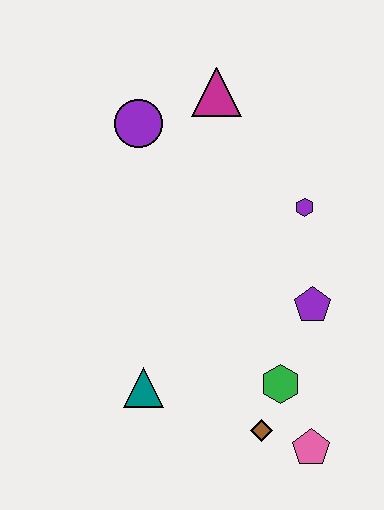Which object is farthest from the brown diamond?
The magenta triangle is farthest from the brown diamond.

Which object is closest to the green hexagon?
The brown diamond is closest to the green hexagon.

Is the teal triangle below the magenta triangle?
Yes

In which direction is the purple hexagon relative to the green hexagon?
The purple hexagon is above the green hexagon.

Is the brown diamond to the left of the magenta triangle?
No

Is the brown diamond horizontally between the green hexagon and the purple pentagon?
No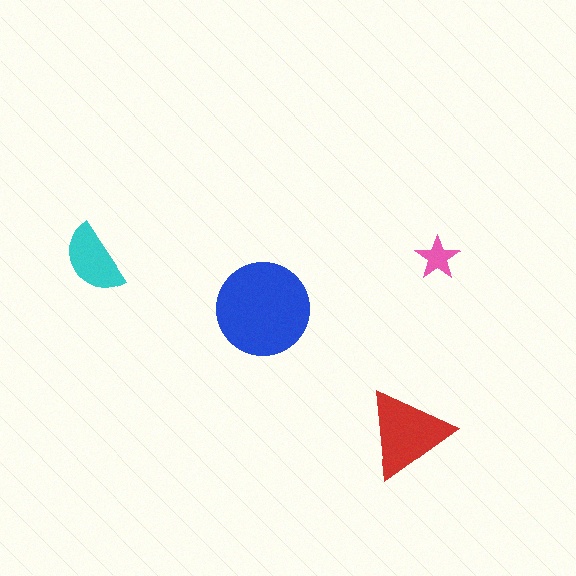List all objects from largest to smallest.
The blue circle, the red triangle, the cyan semicircle, the pink star.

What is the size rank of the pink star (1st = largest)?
4th.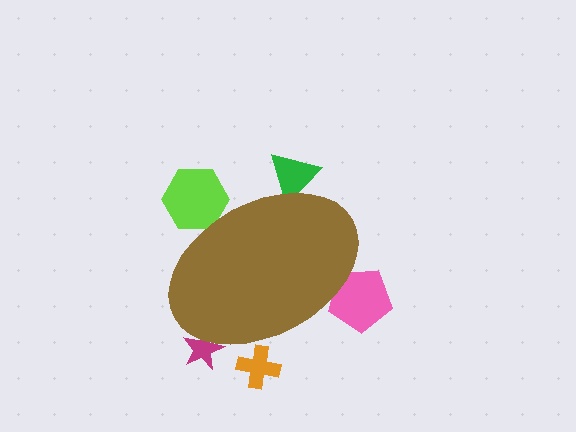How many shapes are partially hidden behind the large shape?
5 shapes are partially hidden.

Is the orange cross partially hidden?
Yes, the orange cross is partially hidden behind the brown ellipse.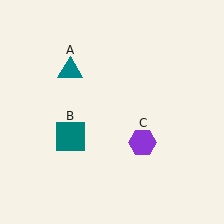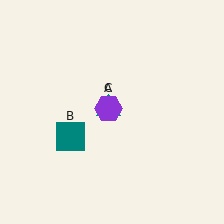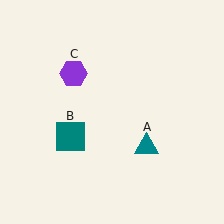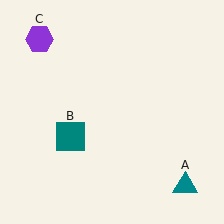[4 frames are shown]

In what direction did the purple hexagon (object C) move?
The purple hexagon (object C) moved up and to the left.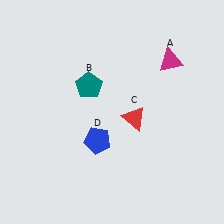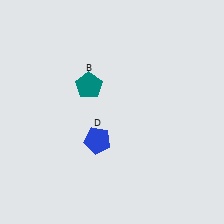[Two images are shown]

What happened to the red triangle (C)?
The red triangle (C) was removed in Image 2. It was in the bottom-right area of Image 1.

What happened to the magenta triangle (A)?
The magenta triangle (A) was removed in Image 2. It was in the top-right area of Image 1.